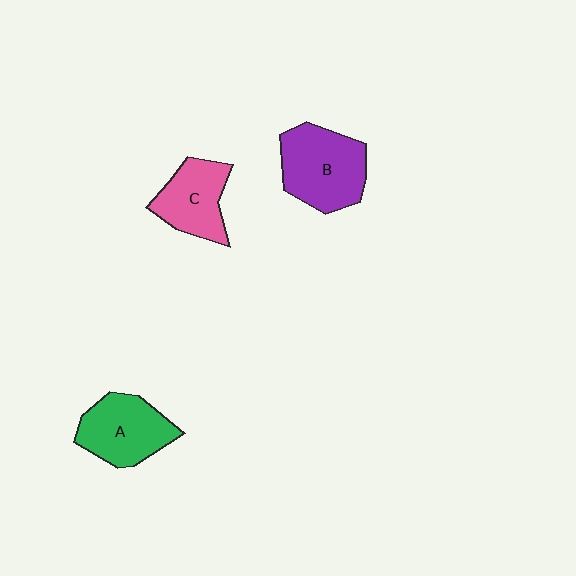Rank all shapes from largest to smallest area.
From largest to smallest: B (purple), A (green), C (pink).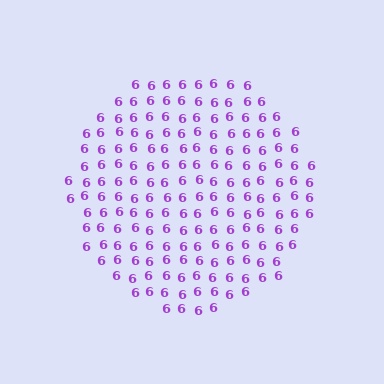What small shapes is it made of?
It is made of small digit 6's.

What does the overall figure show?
The overall figure shows a circle.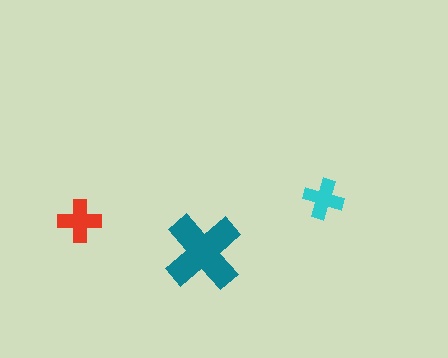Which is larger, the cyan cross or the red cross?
The red one.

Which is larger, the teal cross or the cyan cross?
The teal one.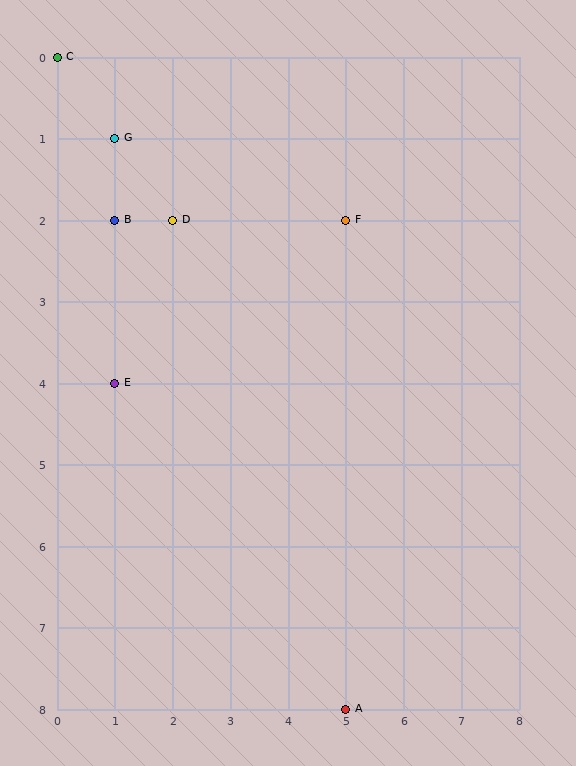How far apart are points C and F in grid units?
Points C and F are 5 columns and 2 rows apart (about 5.4 grid units diagonally).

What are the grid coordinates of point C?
Point C is at grid coordinates (0, 0).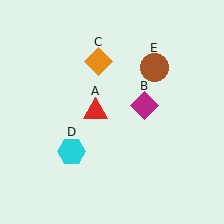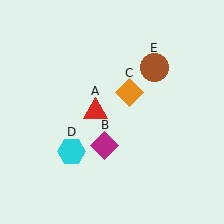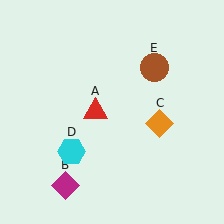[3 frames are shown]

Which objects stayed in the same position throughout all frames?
Red triangle (object A) and cyan hexagon (object D) and brown circle (object E) remained stationary.